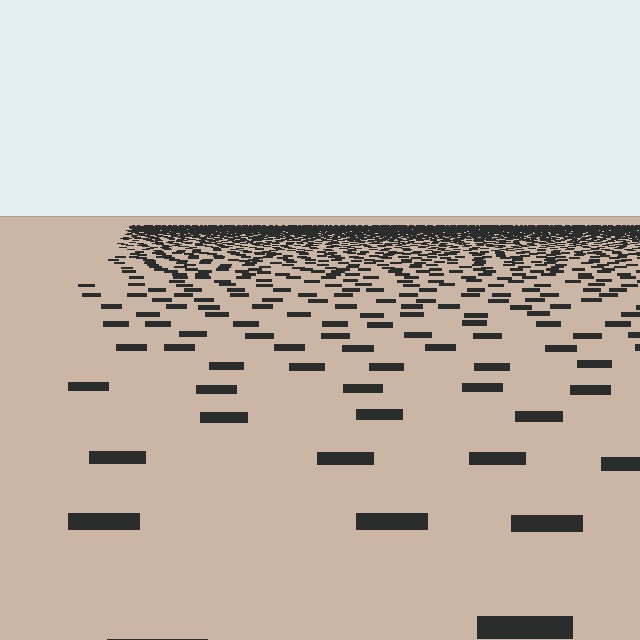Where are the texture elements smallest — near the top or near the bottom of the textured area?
Near the top.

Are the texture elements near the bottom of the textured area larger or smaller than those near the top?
Larger. Near the bottom, elements are closer to the viewer and appear at a bigger on-screen size.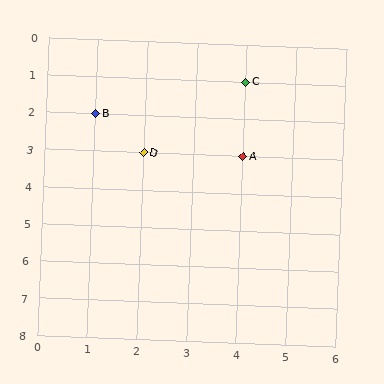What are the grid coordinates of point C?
Point C is at grid coordinates (4, 1).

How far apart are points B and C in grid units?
Points B and C are 3 columns and 1 row apart (about 3.2 grid units diagonally).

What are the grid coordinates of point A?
Point A is at grid coordinates (4, 3).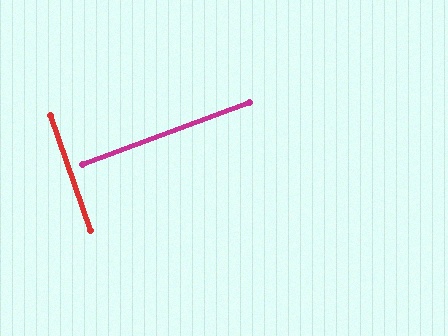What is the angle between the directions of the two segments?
Approximately 89 degrees.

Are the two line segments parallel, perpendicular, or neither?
Perpendicular — they meet at approximately 89°.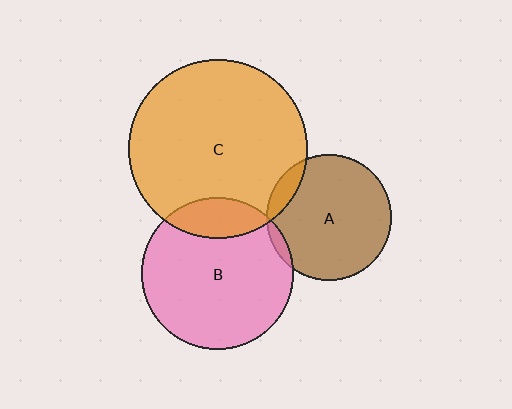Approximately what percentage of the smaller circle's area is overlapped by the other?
Approximately 5%.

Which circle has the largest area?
Circle C (orange).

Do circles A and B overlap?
Yes.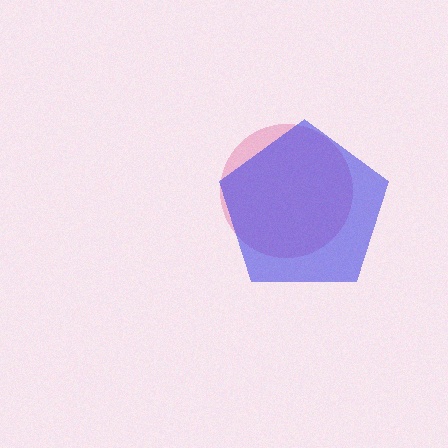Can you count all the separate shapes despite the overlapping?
Yes, there are 2 separate shapes.